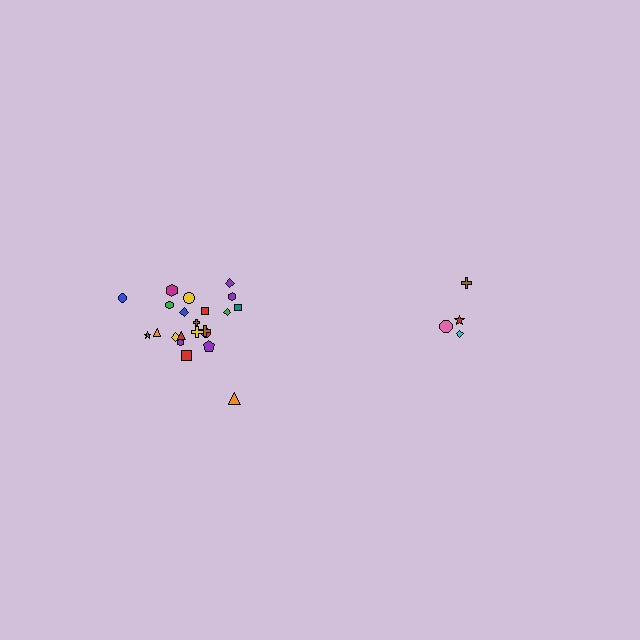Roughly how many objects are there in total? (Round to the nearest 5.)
Roughly 25 objects in total.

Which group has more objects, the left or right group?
The left group.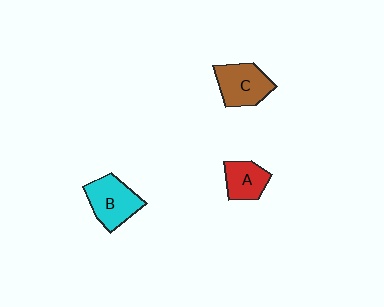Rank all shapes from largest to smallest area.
From largest to smallest: B (cyan), C (brown), A (red).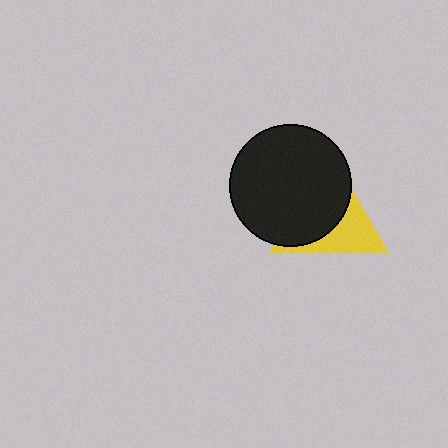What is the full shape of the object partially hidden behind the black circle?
The partially hidden object is a yellow triangle.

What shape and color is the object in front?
The object in front is a black circle.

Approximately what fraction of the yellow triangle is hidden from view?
Roughly 59% of the yellow triangle is hidden behind the black circle.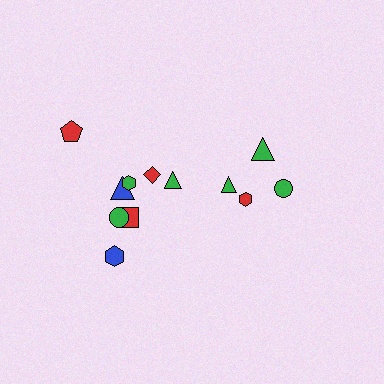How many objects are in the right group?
There are 4 objects.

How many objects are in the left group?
There are 8 objects.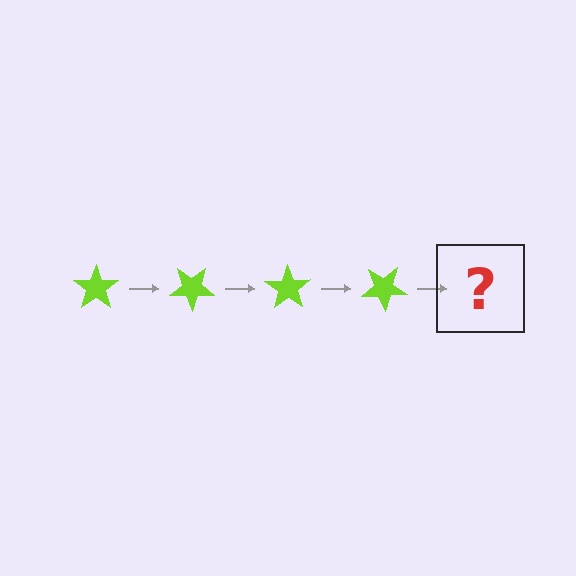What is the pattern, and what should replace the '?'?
The pattern is that the star rotates 35 degrees each step. The '?' should be a lime star rotated 140 degrees.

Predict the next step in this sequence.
The next step is a lime star rotated 140 degrees.